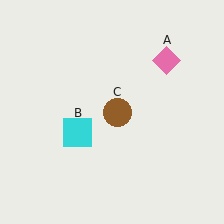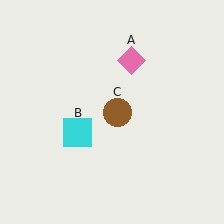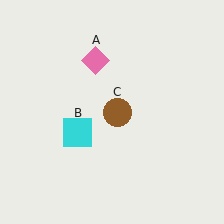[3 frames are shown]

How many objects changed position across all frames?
1 object changed position: pink diamond (object A).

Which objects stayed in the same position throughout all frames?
Cyan square (object B) and brown circle (object C) remained stationary.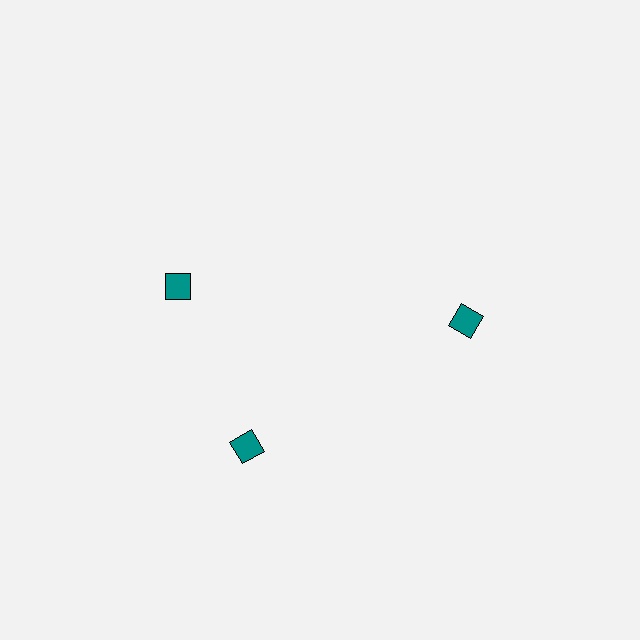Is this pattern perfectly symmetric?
No. The 3 teal diamonds are arranged in a ring, but one element near the 11 o'clock position is rotated out of alignment along the ring, breaking the 3-fold rotational symmetry.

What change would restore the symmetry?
The symmetry would be restored by rotating it back into even spacing with its neighbors so that all 3 diamonds sit at equal angles and equal distance from the center.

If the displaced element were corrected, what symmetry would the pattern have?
It would have 3-fold rotational symmetry — the pattern would map onto itself every 120 degrees.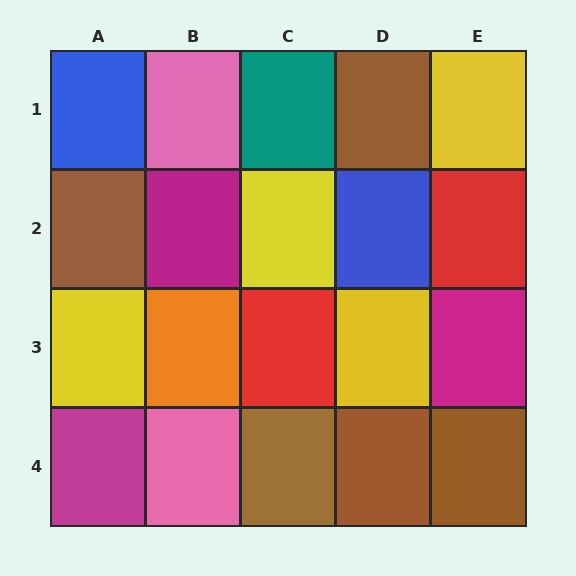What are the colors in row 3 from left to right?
Yellow, orange, red, yellow, magenta.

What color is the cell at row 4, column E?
Brown.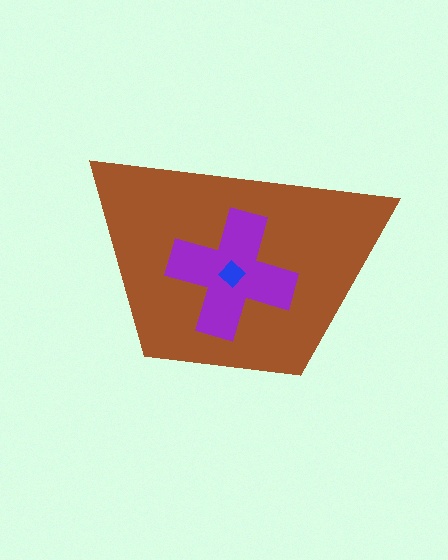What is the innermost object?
The blue diamond.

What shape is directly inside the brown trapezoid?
The purple cross.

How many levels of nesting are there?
3.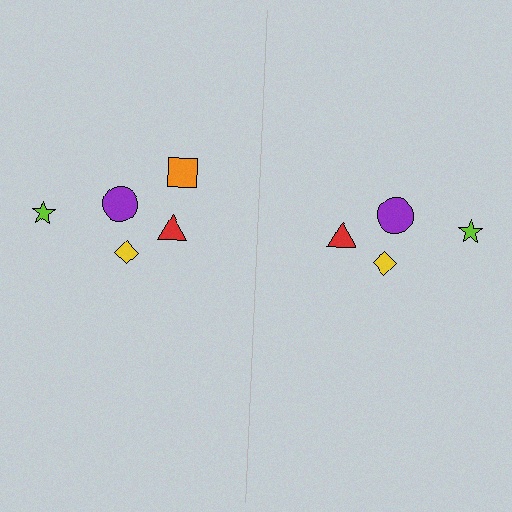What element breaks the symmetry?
A orange square is missing from the right side.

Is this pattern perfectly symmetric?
No, the pattern is not perfectly symmetric. A orange square is missing from the right side.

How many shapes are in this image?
There are 9 shapes in this image.